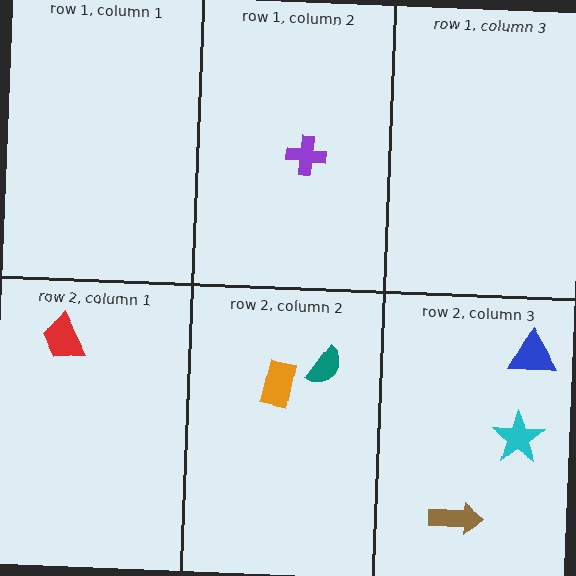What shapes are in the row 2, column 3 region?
The blue triangle, the cyan star, the brown arrow.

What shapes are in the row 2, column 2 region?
The orange rectangle, the teal semicircle.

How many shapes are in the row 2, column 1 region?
1.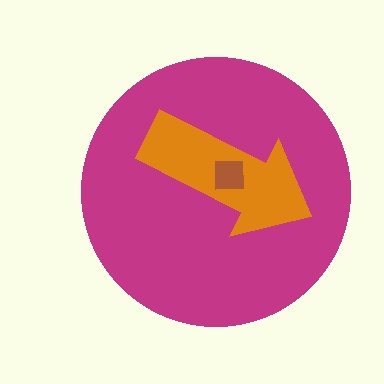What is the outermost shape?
The magenta circle.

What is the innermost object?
The brown square.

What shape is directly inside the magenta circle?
The orange arrow.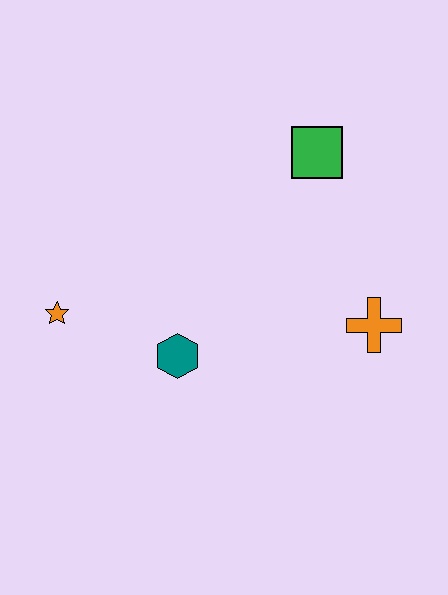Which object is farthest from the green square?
The orange star is farthest from the green square.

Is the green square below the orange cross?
No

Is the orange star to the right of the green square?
No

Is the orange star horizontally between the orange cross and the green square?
No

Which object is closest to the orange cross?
The green square is closest to the orange cross.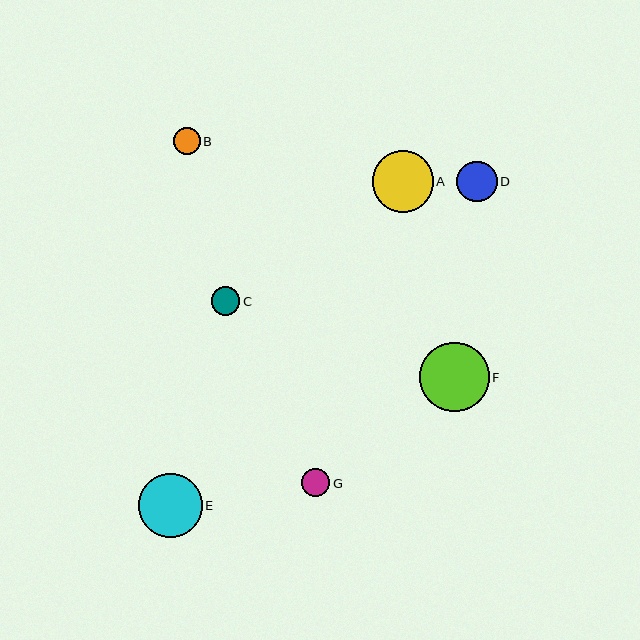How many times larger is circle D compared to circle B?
Circle D is approximately 1.5 times the size of circle B.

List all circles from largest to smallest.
From largest to smallest: F, E, A, D, C, G, B.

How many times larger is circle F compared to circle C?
Circle F is approximately 2.4 times the size of circle C.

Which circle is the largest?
Circle F is the largest with a size of approximately 70 pixels.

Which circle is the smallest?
Circle B is the smallest with a size of approximately 27 pixels.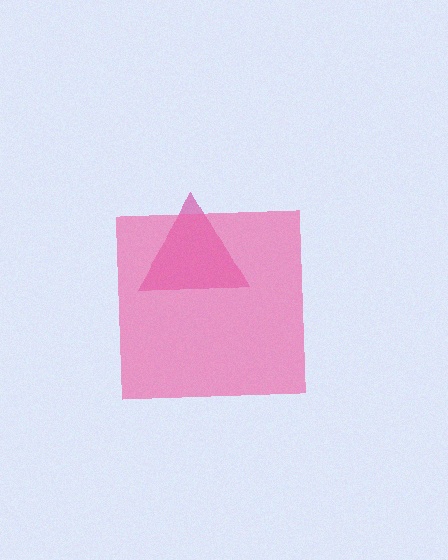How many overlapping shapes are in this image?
There are 2 overlapping shapes in the image.